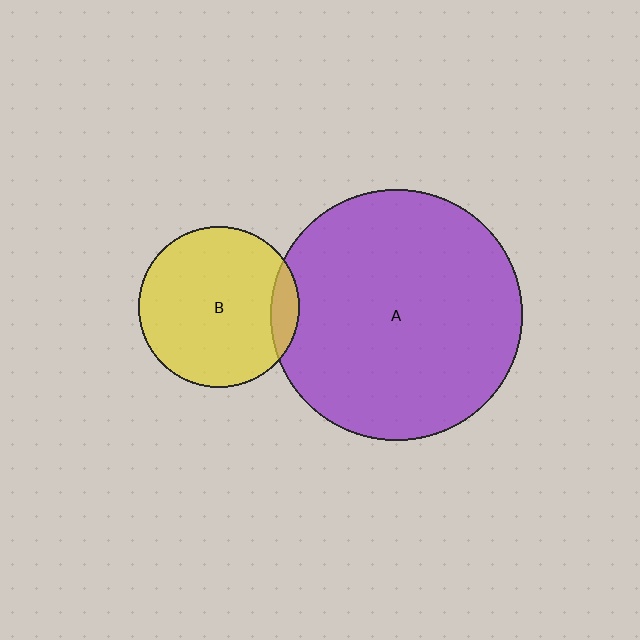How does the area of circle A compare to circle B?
Approximately 2.4 times.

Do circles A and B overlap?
Yes.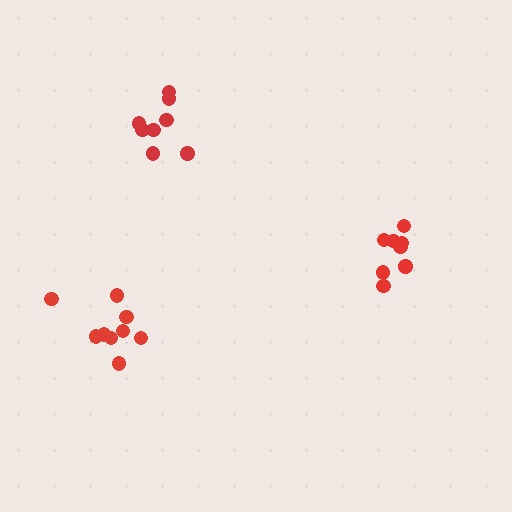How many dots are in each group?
Group 1: 9 dots, Group 2: 9 dots, Group 3: 8 dots (26 total).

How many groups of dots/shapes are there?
There are 3 groups.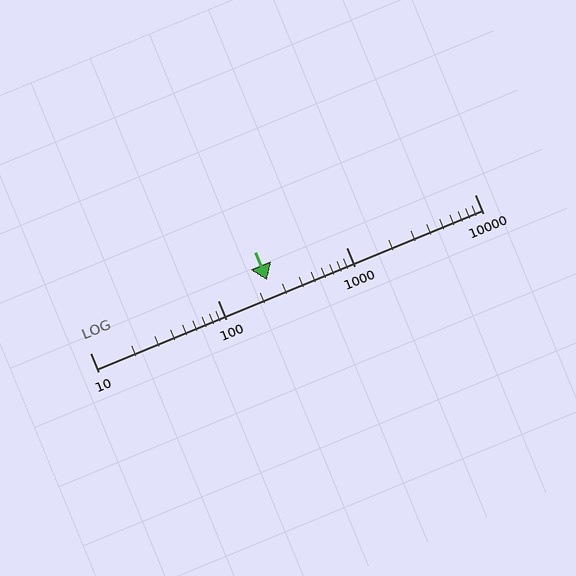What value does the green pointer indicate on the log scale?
The pointer indicates approximately 240.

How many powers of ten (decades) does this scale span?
The scale spans 3 decades, from 10 to 10000.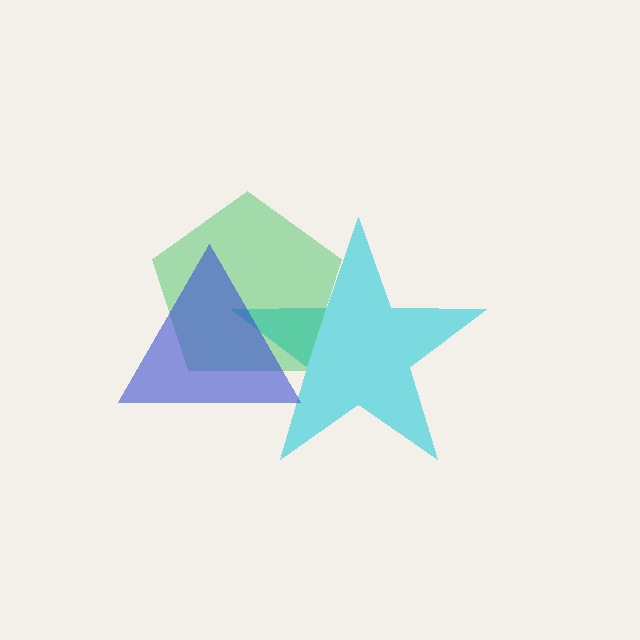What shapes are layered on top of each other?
The layered shapes are: a cyan star, a green pentagon, a blue triangle.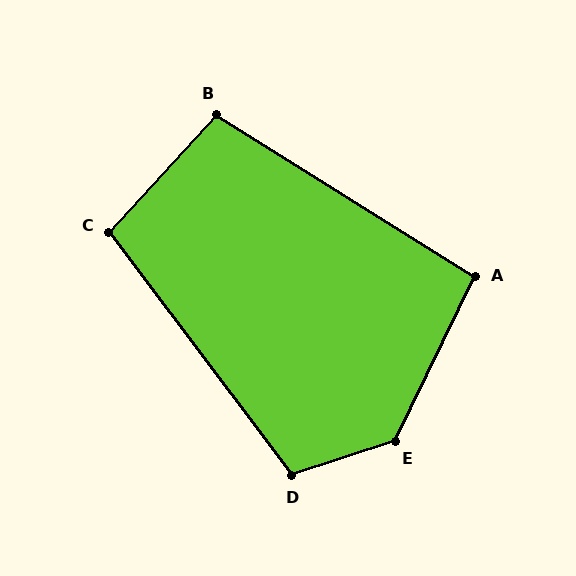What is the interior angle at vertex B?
Approximately 100 degrees (obtuse).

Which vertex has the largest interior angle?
E, at approximately 134 degrees.